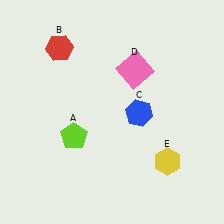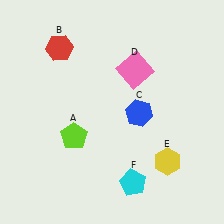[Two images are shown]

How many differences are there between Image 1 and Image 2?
There is 1 difference between the two images.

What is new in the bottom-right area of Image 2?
A cyan pentagon (F) was added in the bottom-right area of Image 2.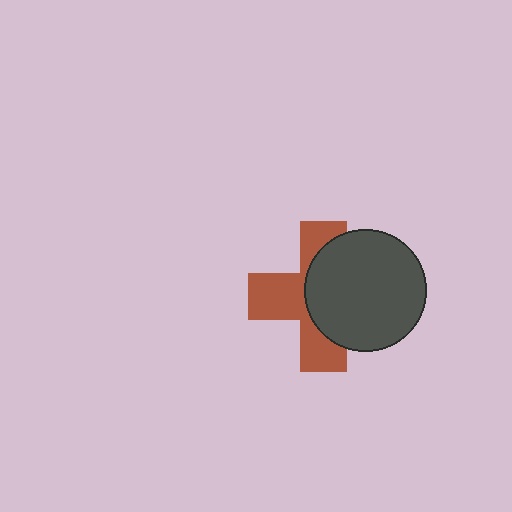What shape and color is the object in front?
The object in front is a dark gray circle.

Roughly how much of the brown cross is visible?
About half of it is visible (roughly 49%).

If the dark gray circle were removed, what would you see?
You would see the complete brown cross.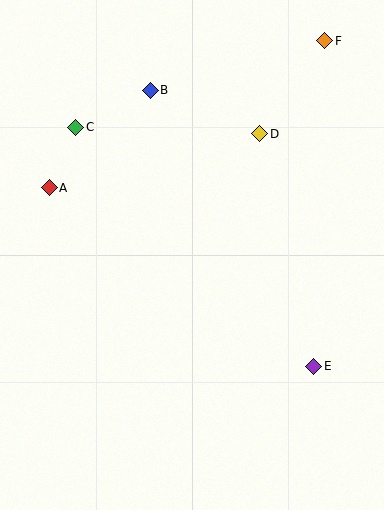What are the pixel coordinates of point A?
Point A is at (49, 188).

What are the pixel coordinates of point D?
Point D is at (260, 134).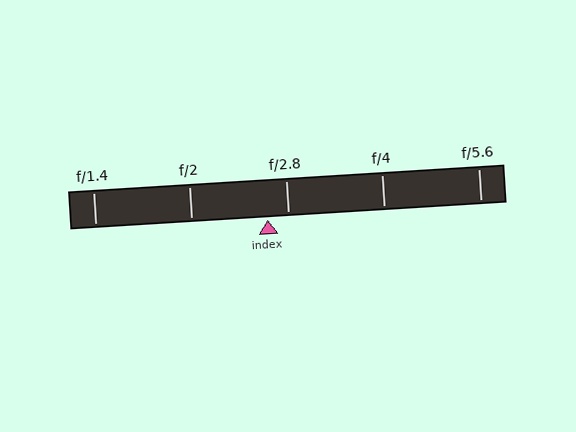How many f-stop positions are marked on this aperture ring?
There are 5 f-stop positions marked.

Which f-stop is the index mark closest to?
The index mark is closest to f/2.8.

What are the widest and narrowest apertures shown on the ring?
The widest aperture shown is f/1.4 and the narrowest is f/5.6.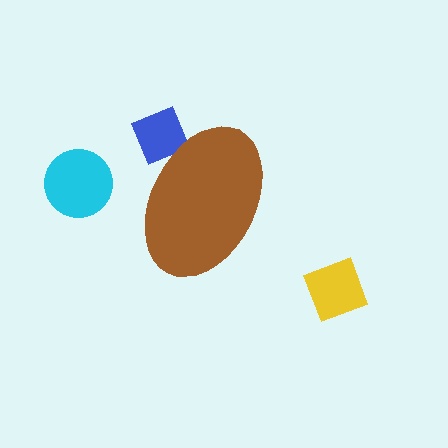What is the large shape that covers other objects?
A brown ellipse.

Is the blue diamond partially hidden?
Yes, the blue diamond is partially hidden behind the brown ellipse.